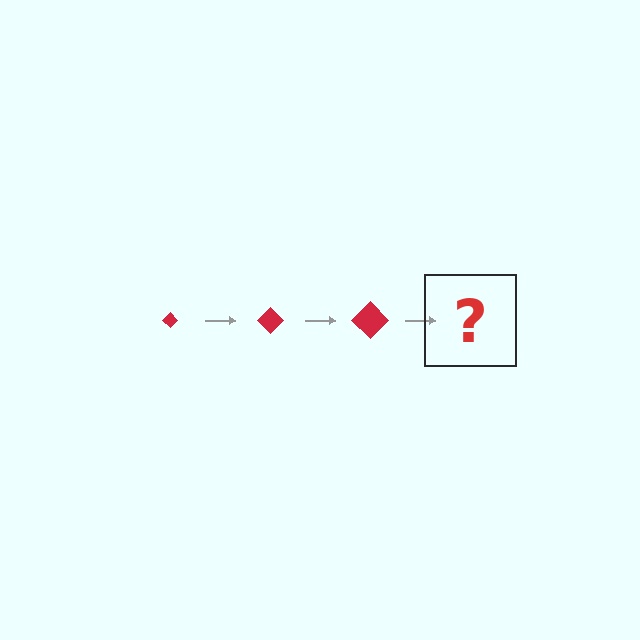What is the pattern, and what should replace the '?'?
The pattern is that the diamond gets progressively larger each step. The '?' should be a red diamond, larger than the previous one.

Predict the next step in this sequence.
The next step is a red diamond, larger than the previous one.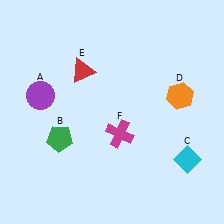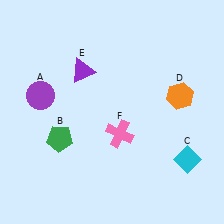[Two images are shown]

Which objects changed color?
E changed from red to purple. F changed from magenta to pink.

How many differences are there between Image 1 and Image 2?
There are 2 differences between the two images.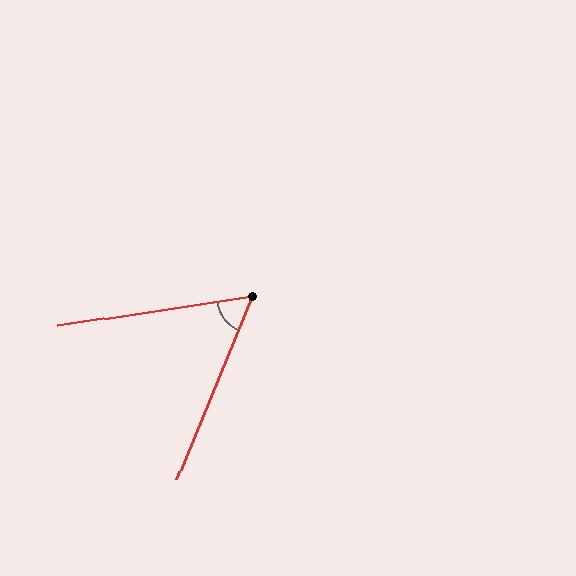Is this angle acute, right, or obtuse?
It is acute.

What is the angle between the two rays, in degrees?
Approximately 59 degrees.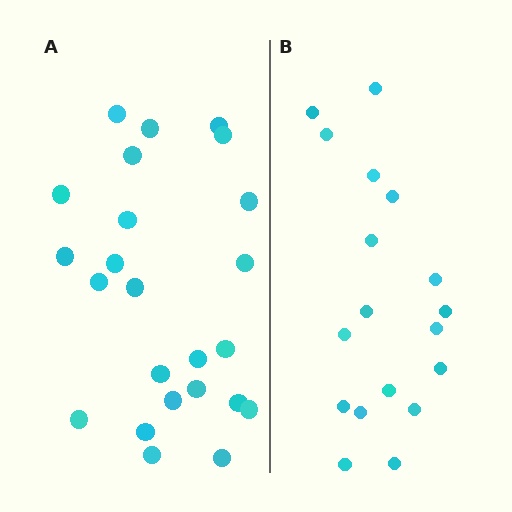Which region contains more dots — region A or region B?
Region A (the left region) has more dots.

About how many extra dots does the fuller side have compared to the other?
Region A has about 6 more dots than region B.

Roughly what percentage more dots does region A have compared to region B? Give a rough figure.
About 35% more.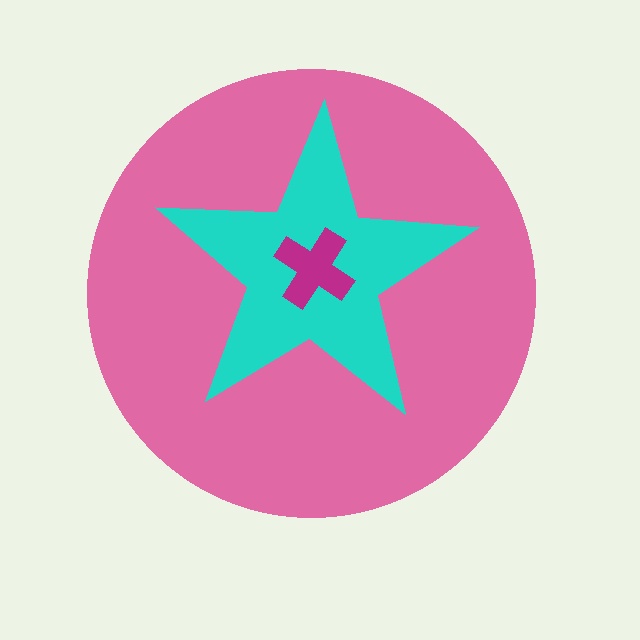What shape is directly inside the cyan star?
The magenta cross.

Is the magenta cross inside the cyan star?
Yes.